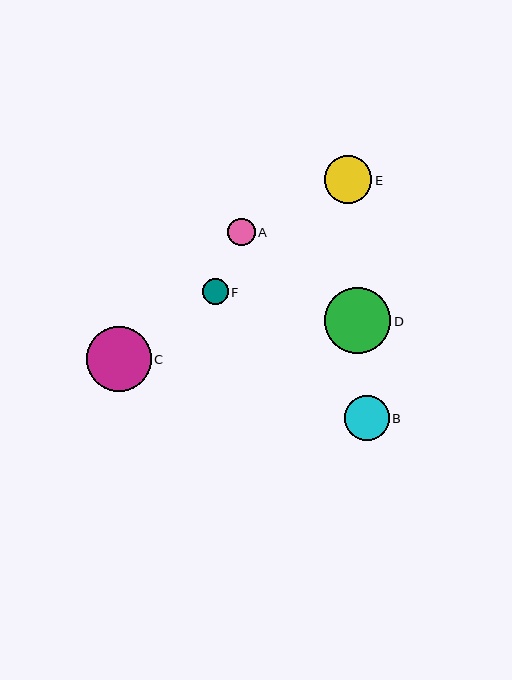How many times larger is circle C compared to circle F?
Circle C is approximately 2.5 times the size of circle F.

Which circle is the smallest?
Circle F is the smallest with a size of approximately 26 pixels.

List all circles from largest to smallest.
From largest to smallest: D, C, E, B, A, F.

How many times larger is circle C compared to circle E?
Circle C is approximately 1.4 times the size of circle E.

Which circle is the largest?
Circle D is the largest with a size of approximately 66 pixels.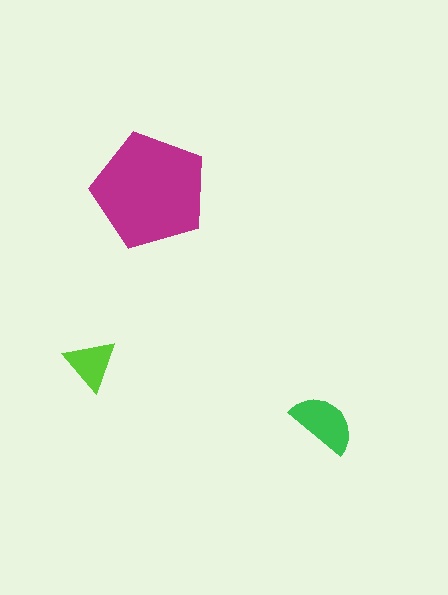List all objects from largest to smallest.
The magenta pentagon, the green semicircle, the lime triangle.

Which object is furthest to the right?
The green semicircle is rightmost.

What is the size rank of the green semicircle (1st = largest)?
2nd.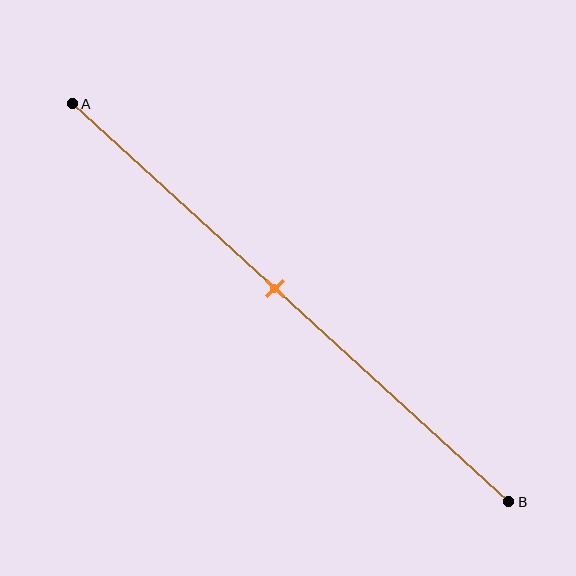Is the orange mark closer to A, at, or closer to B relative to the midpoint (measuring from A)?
The orange mark is closer to point A than the midpoint of segment AB.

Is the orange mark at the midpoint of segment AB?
No, the mark is at about 45% from A, not at the 50% midpoint.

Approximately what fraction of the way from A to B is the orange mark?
The orange mark is approximately 45% of the way from A to B.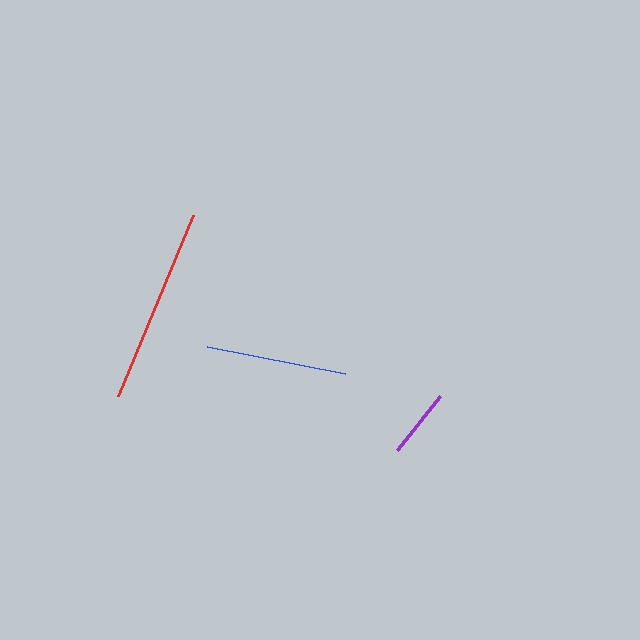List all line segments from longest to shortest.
From longest to shortest: red, blue, purple.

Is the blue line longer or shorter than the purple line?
The blue line is longer than the purple line.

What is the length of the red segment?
The red segment is approximately 196 pixels long.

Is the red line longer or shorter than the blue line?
The red line is longer than the blue line.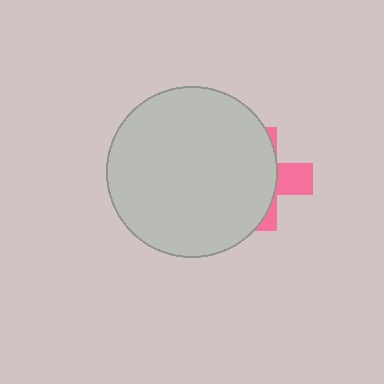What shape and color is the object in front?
The object in front is a light gray circle.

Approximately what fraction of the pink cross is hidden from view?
Roughly 69% of the pink cross is hidden behind the light gray circle.